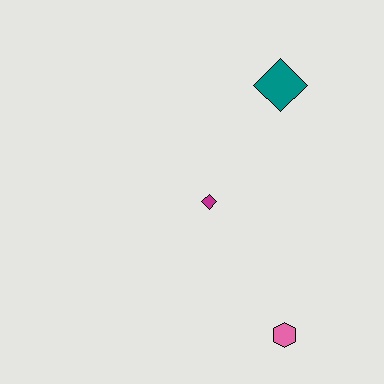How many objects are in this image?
There are 3 objects.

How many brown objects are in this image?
There are no brown objects.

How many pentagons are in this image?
There are no pentagons.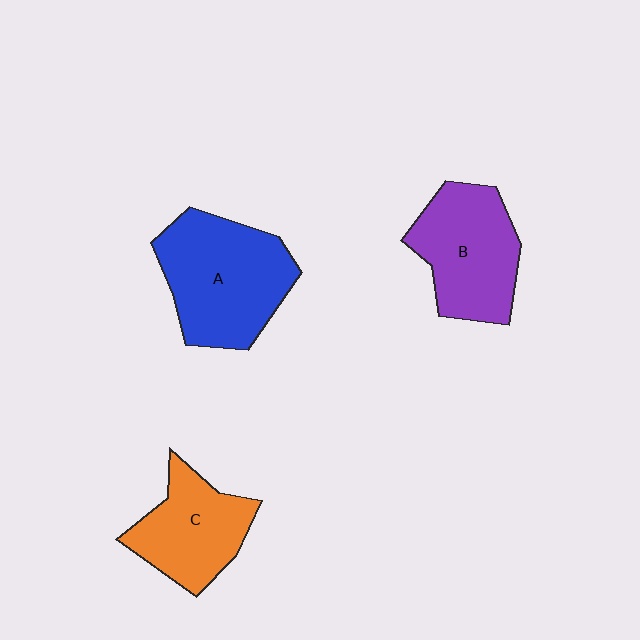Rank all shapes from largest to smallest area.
From largest to smallest: A (blue), B (purple), C (orange).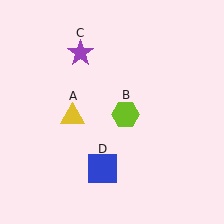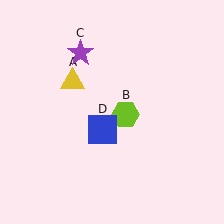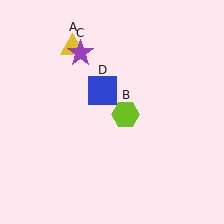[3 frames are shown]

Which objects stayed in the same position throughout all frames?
Lime hexagon (object B) and purple star (object C) remained stationary.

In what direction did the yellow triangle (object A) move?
The yellow triangle (object A) moved up.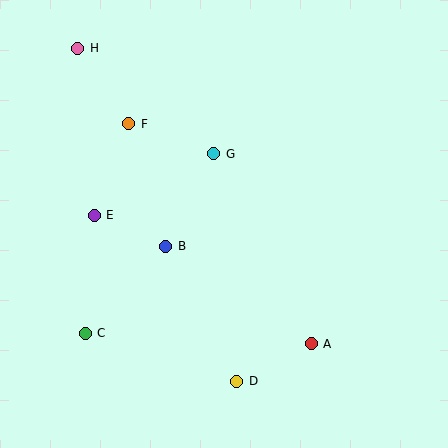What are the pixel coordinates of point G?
Point G is at (214, 154).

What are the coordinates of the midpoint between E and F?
The midpoint between E and F is at (112, 169).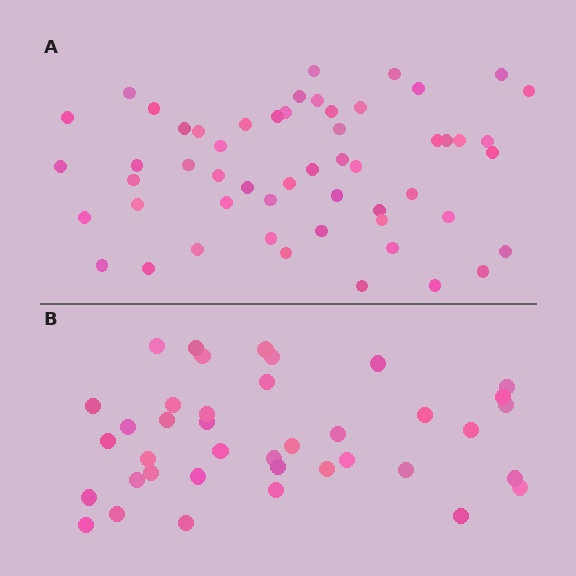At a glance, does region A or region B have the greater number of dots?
Region A (the top region) has more dots.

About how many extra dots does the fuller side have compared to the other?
Region A has approximately 15 more dots than region B.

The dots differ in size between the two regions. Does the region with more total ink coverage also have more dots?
No. Region B has more total ink coverage because its dots are larger, but region A actually contains more individual dots. Total area can be misleading — the number of items is what matters here.